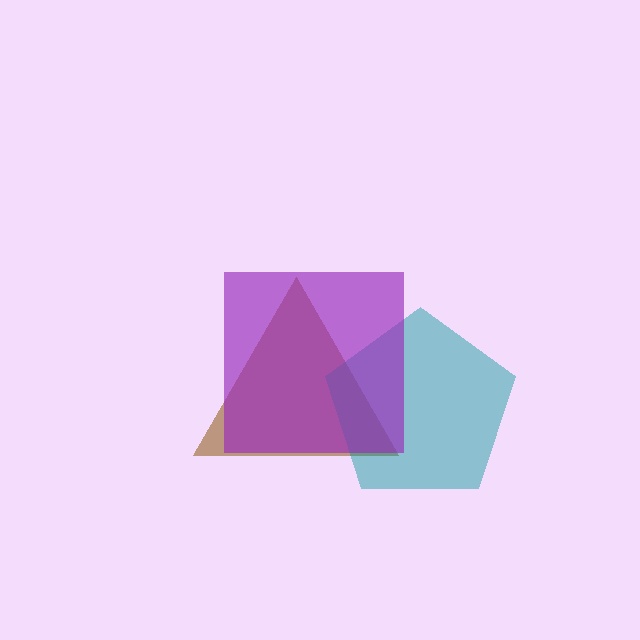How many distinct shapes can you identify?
There are 3 distinct shapes: a brown triangle, a teal pentagon, a purple square.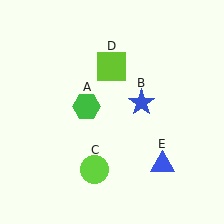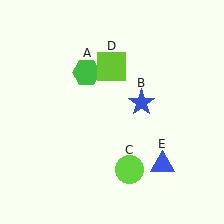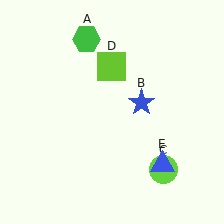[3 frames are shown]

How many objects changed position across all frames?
2 objects changed position: green hexagon (object A), lime circle (object C).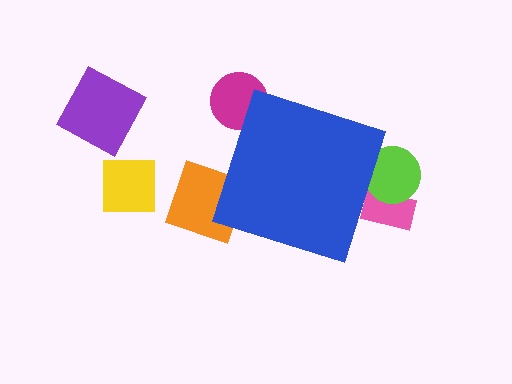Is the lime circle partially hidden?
Yes, the lime circle is partially hidden behind the blue diamond.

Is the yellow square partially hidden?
No, the yellow square is fully visible.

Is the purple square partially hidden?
No, the purple square is fully visible.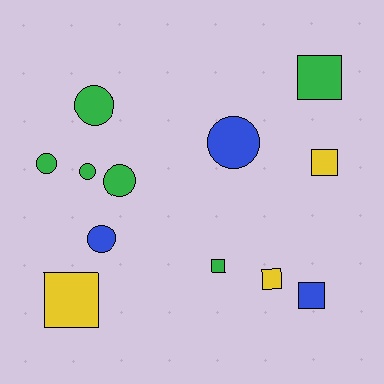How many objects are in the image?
There are 12 objects.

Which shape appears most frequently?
Circle, with 6 objects.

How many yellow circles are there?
There are no yellow circles.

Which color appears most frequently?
Green, with 6 objects.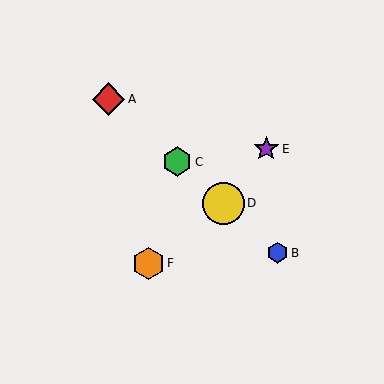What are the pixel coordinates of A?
Object A is at (108, 99).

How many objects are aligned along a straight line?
4 objects (A, B, C, D) are aligned along a straight line.